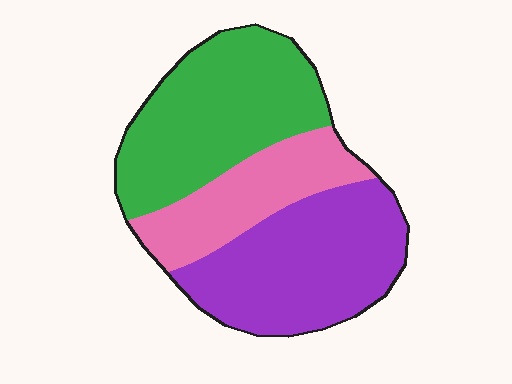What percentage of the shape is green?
Green covers 39% of the shape.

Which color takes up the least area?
Pink, at roughly 25%.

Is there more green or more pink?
Green.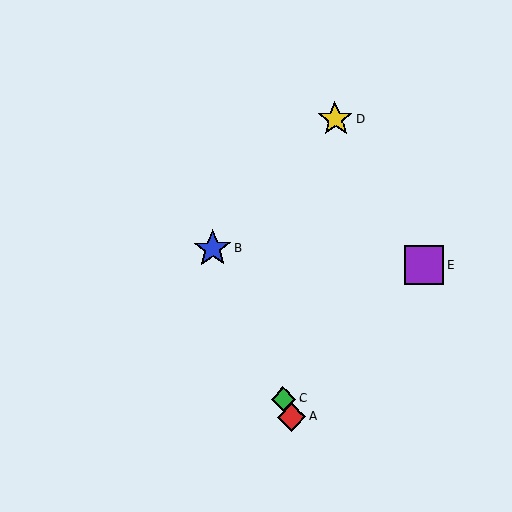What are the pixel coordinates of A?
Object A is at (291, 417).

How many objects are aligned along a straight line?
3 objects (A, B, C) are aligned along a straight line.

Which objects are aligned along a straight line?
Objects A, B, C are aligned along a straight line.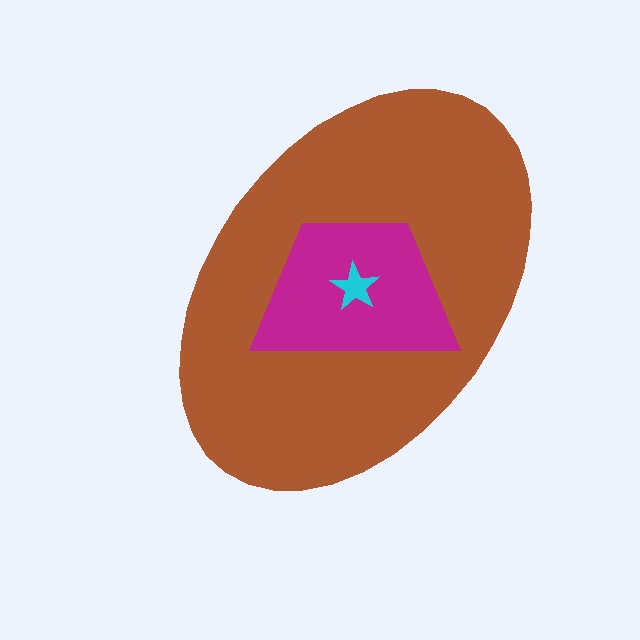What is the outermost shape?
The brown ellipse.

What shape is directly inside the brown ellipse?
The magenta trapezoid.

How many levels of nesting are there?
3.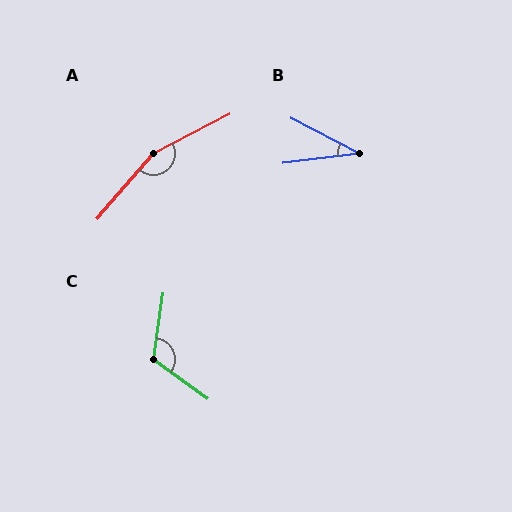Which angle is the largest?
A, at approximately 158 degrees.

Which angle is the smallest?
B, at approximately 34 degrees.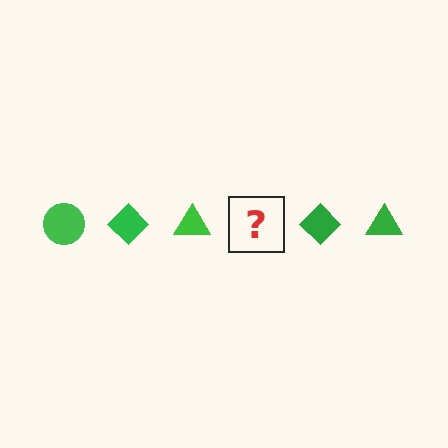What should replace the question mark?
The question mark should be replaced with a green circle.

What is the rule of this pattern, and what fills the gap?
The rule is that the pattern cycles through circle, diamond, triangle shapes in green. The gap should be filled with a green circle.